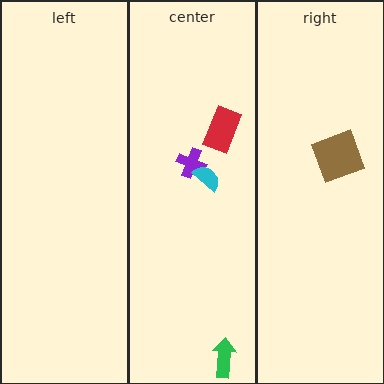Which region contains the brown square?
The right region.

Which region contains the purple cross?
The center region.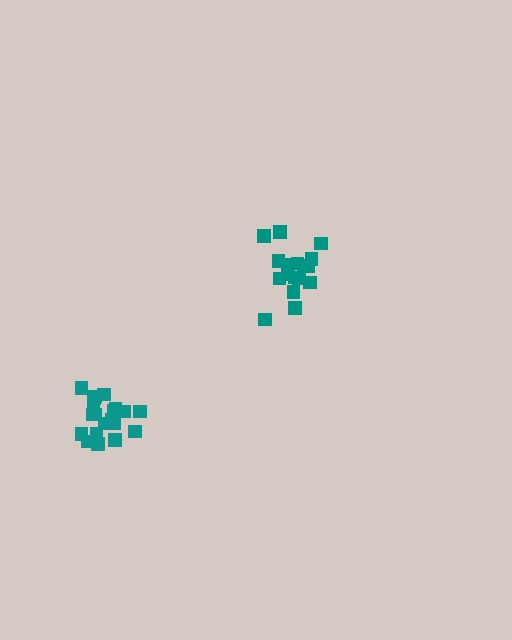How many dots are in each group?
Group 1: 17 dots, Group 2: 20 dots (37 total).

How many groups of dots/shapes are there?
There are 2 groups.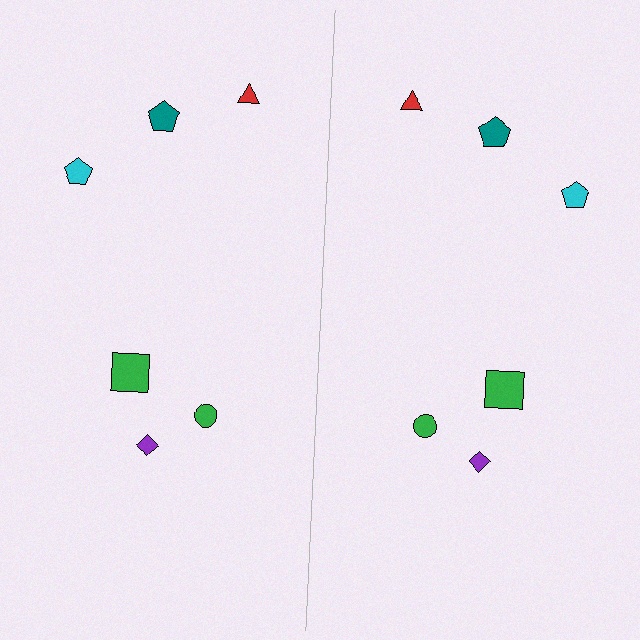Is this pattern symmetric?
Yes, this pattern has bilateral (reflection) symmetry.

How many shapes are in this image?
There are 12 shapes in this image.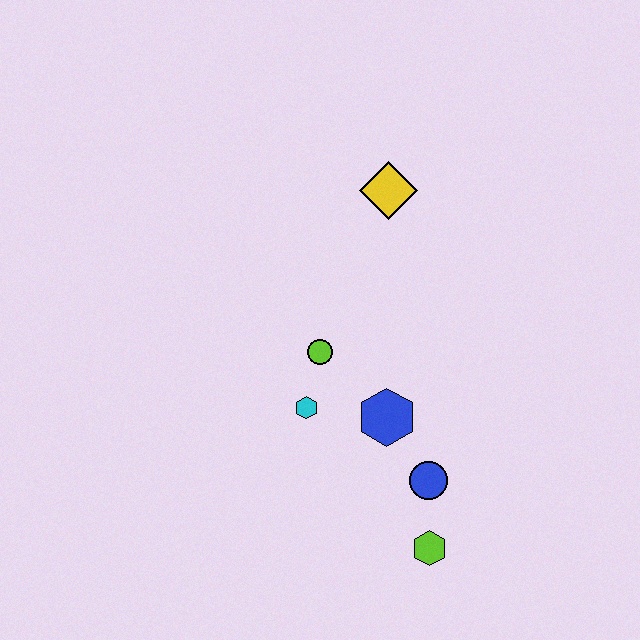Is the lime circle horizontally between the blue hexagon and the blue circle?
No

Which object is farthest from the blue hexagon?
The yellow diamond is farthest from the blue hexagon.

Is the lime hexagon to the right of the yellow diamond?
Yes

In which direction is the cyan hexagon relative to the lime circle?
The cyan hexagon is below the lime circle.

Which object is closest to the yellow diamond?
The lime circle is closest to the yellow diamond.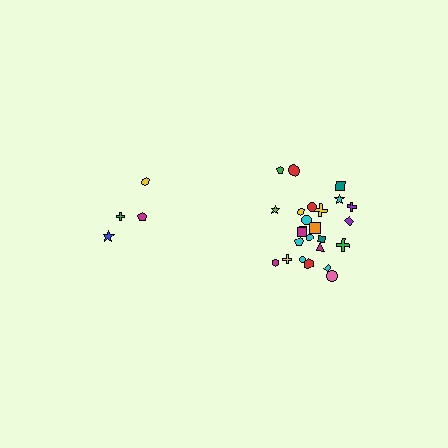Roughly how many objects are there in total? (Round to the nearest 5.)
Roughly 30 objects in total.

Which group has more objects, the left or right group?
The right group.